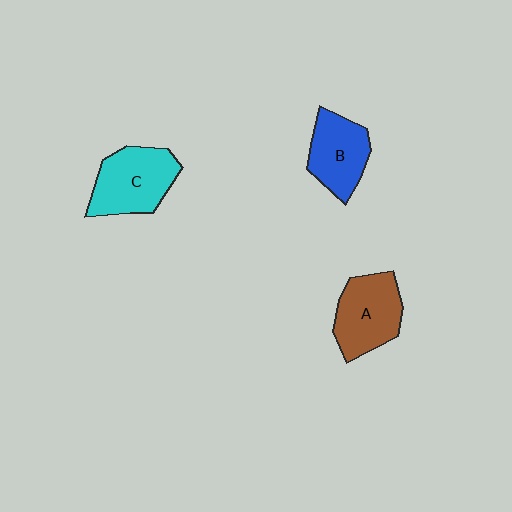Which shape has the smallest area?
Shape B (blue).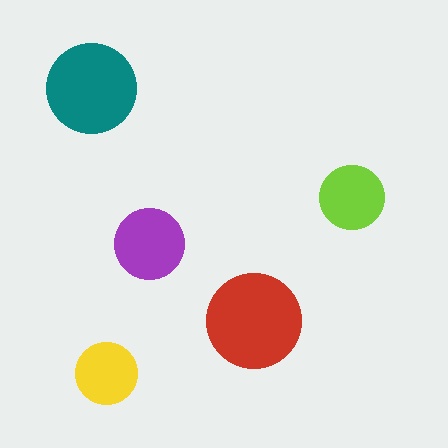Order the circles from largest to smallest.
the red one, the teal one, the purple one, the lime one, the yellow one.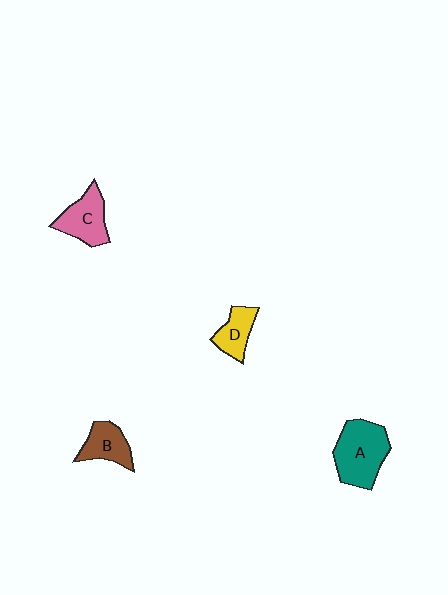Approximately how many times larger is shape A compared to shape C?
Approximately 1.4 times.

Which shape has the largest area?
Shape A (teal).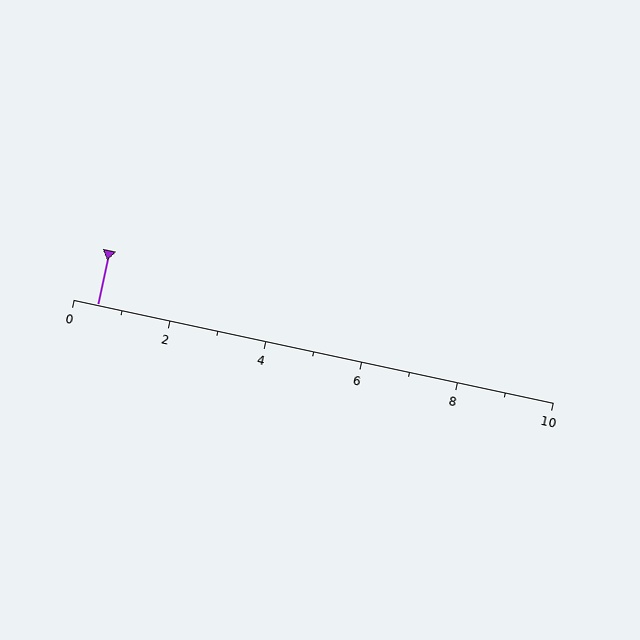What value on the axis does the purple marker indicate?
The marker indicates approximately 0.5.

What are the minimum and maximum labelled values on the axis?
The axis runs from 0 to 10.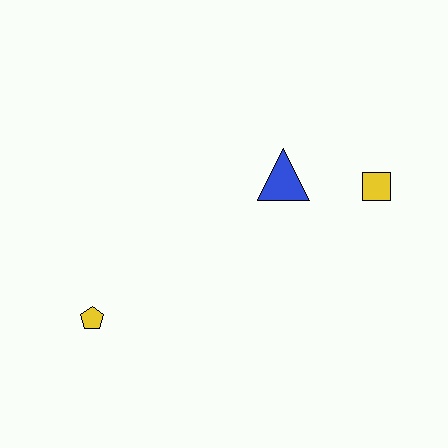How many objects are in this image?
There are 3 objects.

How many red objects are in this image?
There are no red objects.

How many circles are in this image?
There are no circles.